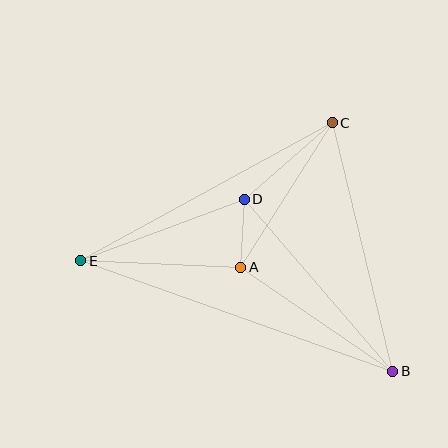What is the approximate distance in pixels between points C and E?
The distance between C and E is approximately 287 pixels.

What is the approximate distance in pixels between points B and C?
The distance between B and C is approximately 255 pixels.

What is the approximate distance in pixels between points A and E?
The distance between A and E is approximately 160 pixels.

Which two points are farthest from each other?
Points B and E are farthest from each other.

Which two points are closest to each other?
Points A and D are closest to each other.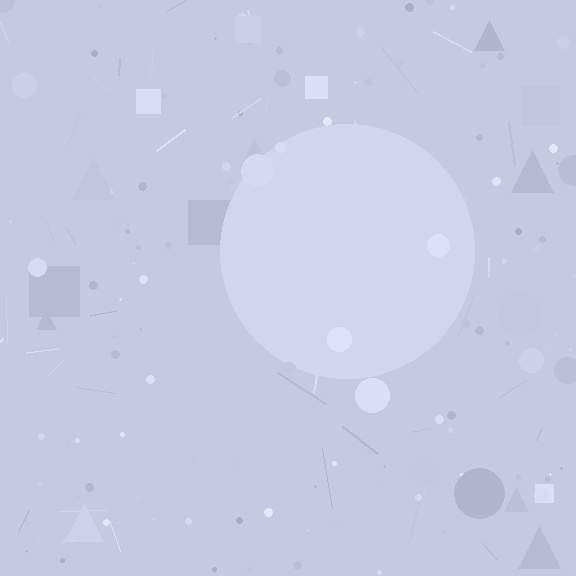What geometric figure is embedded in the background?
A circle is embedded in the background.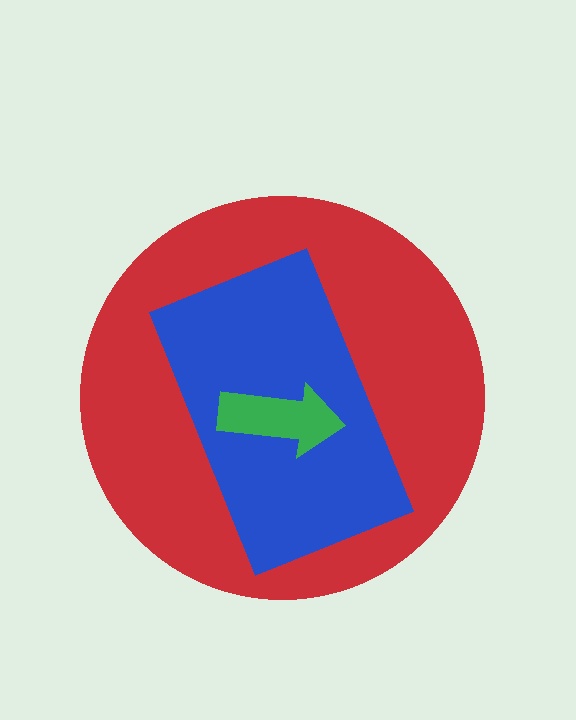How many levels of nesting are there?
3.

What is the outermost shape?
The red circle.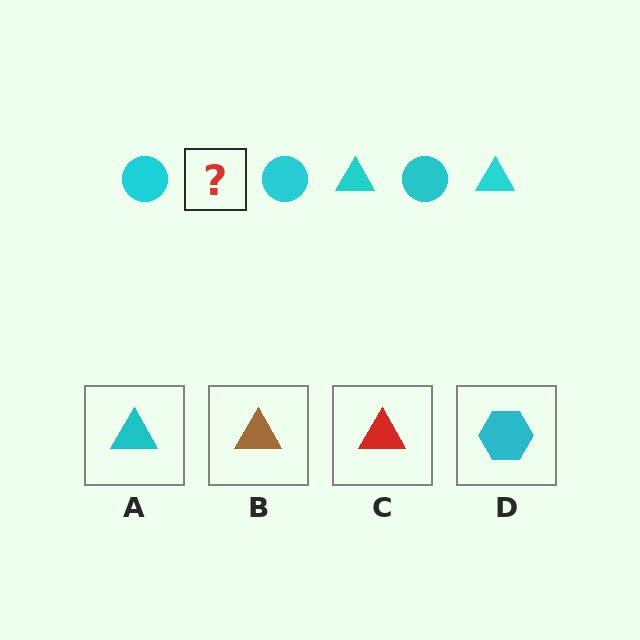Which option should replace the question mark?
Option A.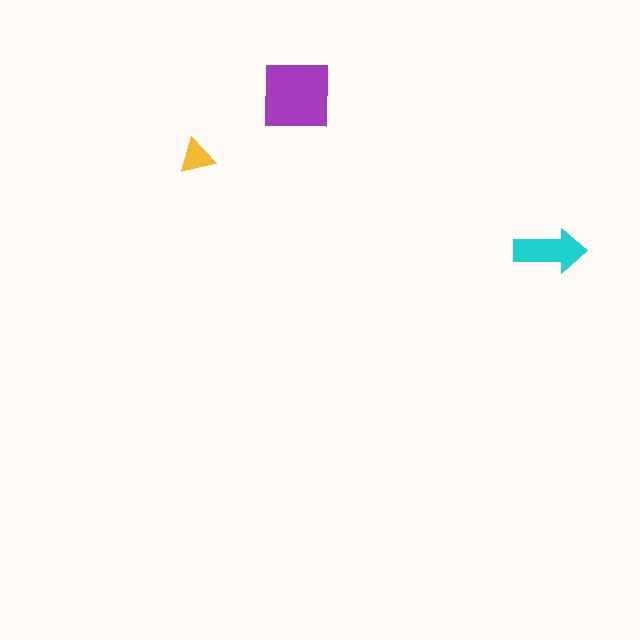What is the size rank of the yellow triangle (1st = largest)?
3rd.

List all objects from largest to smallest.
The purple square, the cyan arrow, the yellow triangle.